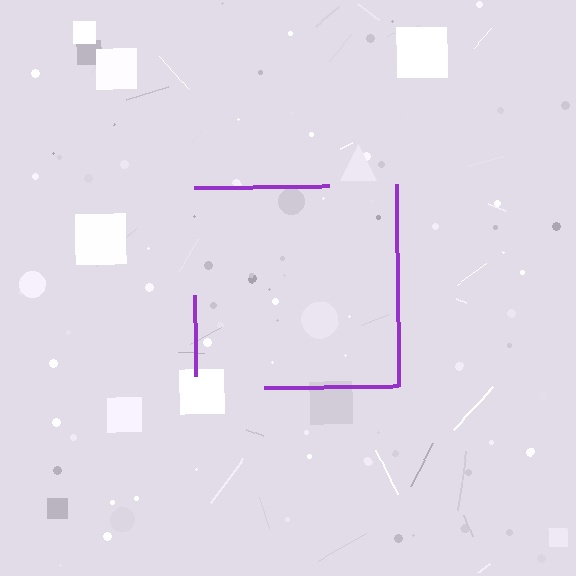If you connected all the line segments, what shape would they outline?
They would outline a square.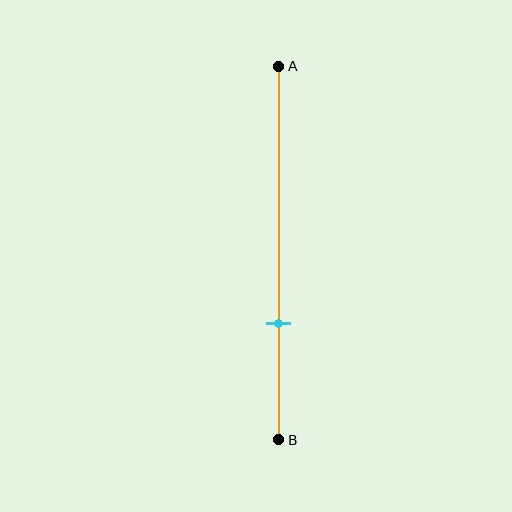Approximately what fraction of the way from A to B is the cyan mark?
The cyan mark is approximately 70% of the way from A to B.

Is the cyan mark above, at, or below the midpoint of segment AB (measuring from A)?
The cyan mark is below the midpoint of segment AB.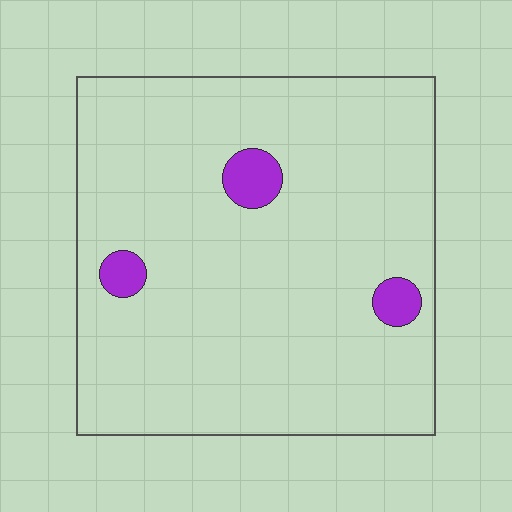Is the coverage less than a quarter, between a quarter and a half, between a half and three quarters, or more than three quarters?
Less than a quarter.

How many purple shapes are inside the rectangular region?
3.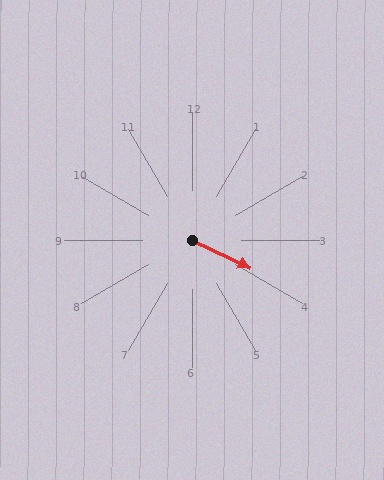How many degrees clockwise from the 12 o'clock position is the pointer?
Approximately 116 degrees.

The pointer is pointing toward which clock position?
Roughly 4 o'clock.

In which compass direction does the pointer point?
Southeast.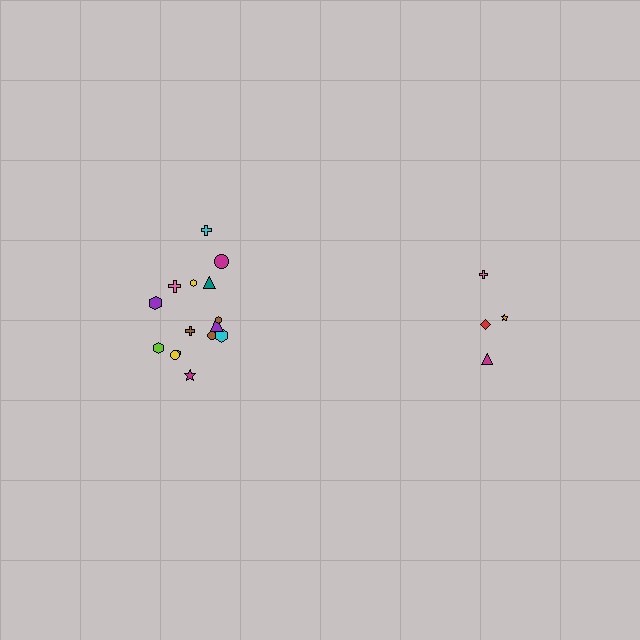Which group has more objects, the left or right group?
The left group.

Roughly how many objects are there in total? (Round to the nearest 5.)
Roughly 20 objects in total.